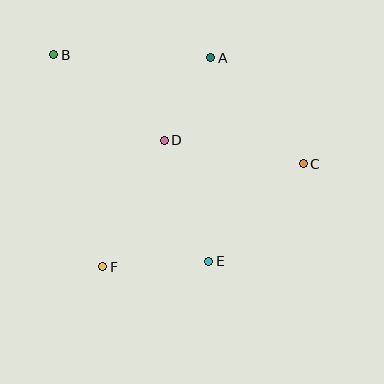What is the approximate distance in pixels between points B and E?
The distance between B and E is approximately 258 pixels.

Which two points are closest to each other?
Points A and D are closest to each other.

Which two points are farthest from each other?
Points B and C are farthest from each other.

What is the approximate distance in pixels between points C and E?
The distance between C and E is approximately 136 pixels.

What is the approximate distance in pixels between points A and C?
The distance between A and C is approximately 141 pixels.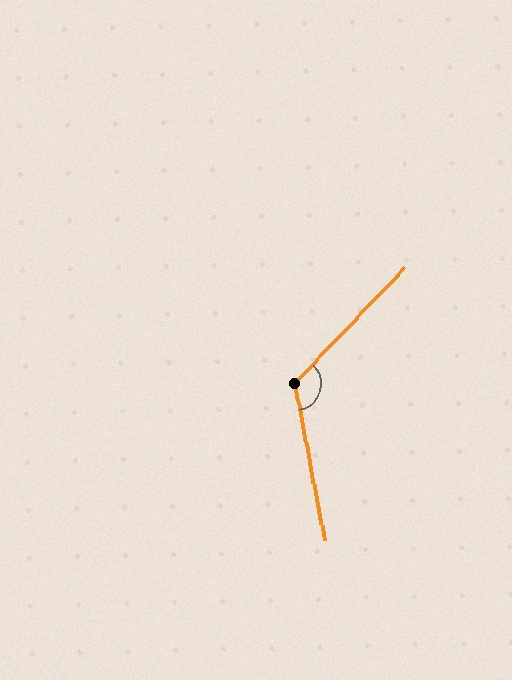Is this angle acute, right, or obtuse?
It is obtuse.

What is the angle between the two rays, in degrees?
Approximately 126 degrees.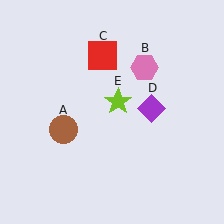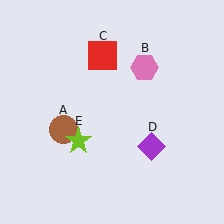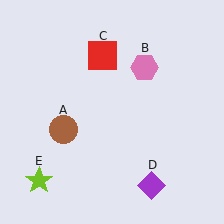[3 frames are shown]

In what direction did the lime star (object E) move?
The lime star (object E) moved down and to the left.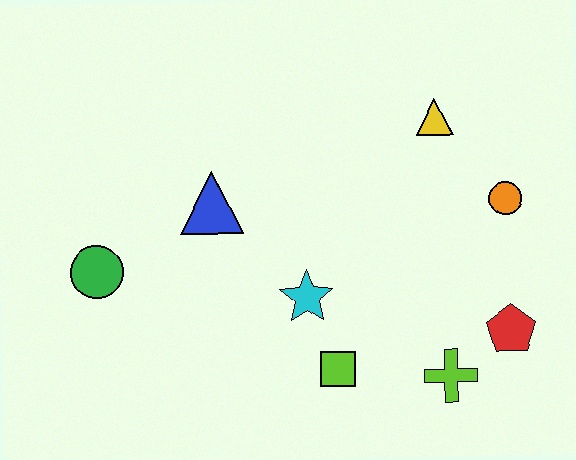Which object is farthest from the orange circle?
The green circle is farthest from the orange circle.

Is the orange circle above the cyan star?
Yes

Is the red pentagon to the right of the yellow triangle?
Yes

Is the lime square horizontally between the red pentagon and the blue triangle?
Yes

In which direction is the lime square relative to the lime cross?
The lime square is to the left of the lime cross.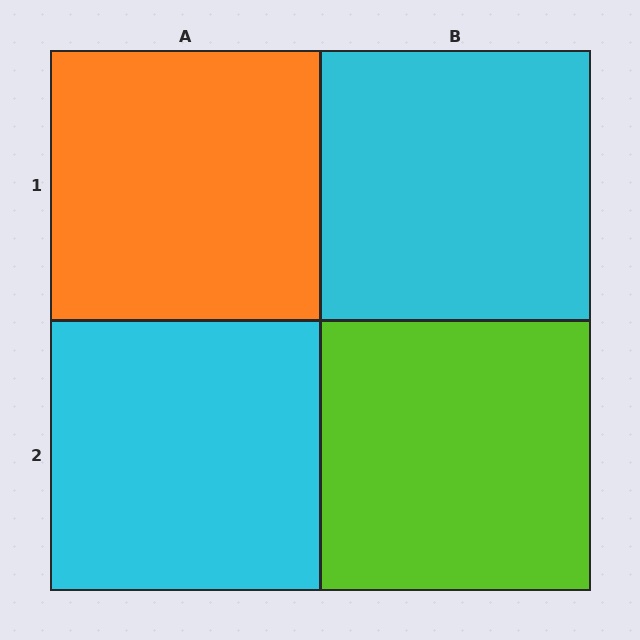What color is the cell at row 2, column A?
Cyan.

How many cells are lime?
1 cell is lime.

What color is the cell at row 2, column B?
Lime.